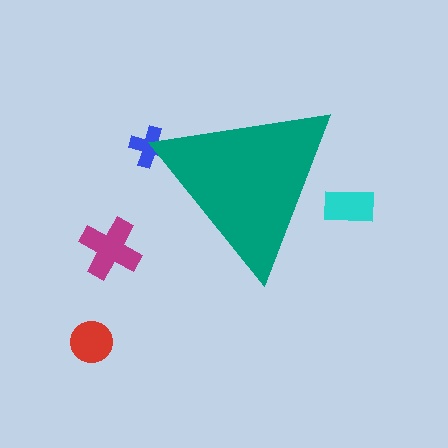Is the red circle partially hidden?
No, the red circle is fully visible.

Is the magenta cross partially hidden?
No, the magenta cross is fully visible.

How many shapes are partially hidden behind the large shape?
2 shapes are partially hidden.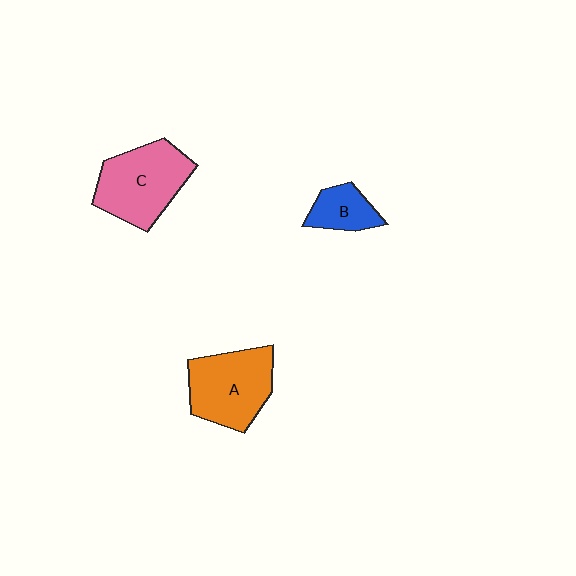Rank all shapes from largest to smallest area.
From largest to smallest: C (pink), A (orange), B (blue).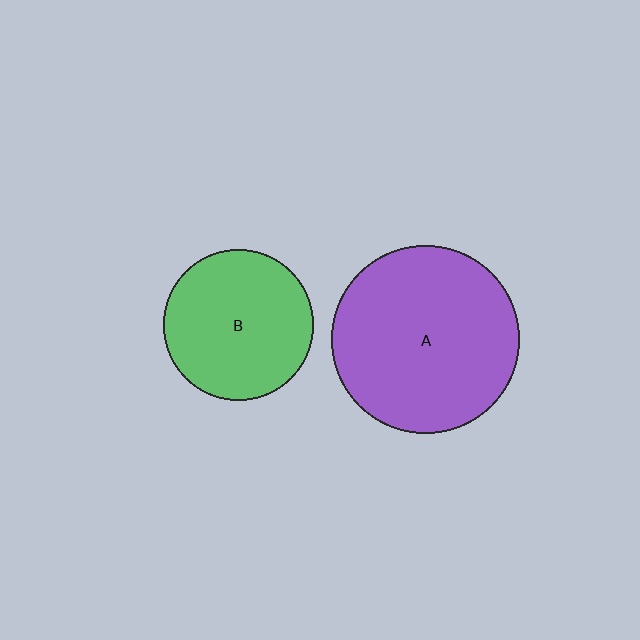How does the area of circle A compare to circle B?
Approximately 1.6 times.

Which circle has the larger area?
Circle A (purple).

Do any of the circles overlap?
No, none of the circles overlap.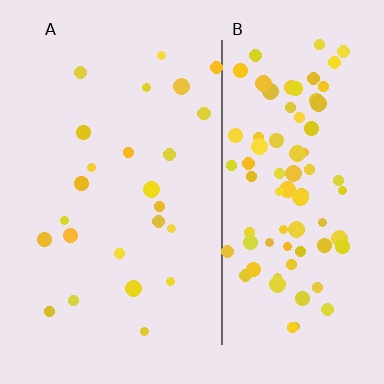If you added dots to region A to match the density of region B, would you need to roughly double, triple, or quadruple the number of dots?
Approximately triple.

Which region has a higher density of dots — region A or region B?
B (the right).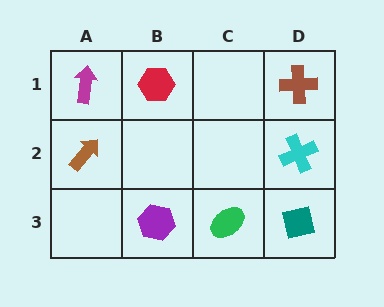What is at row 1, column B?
A red hexagon.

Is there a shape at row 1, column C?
No, that cell is empty.